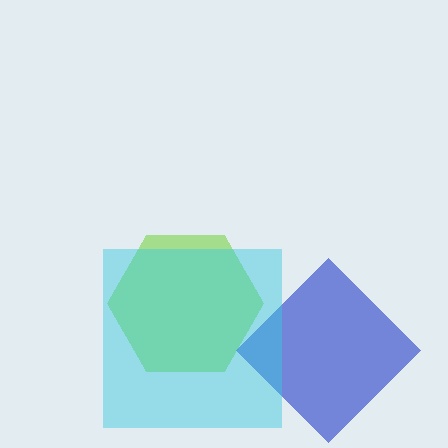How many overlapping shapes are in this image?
There are 3 overlapping shapes in the image.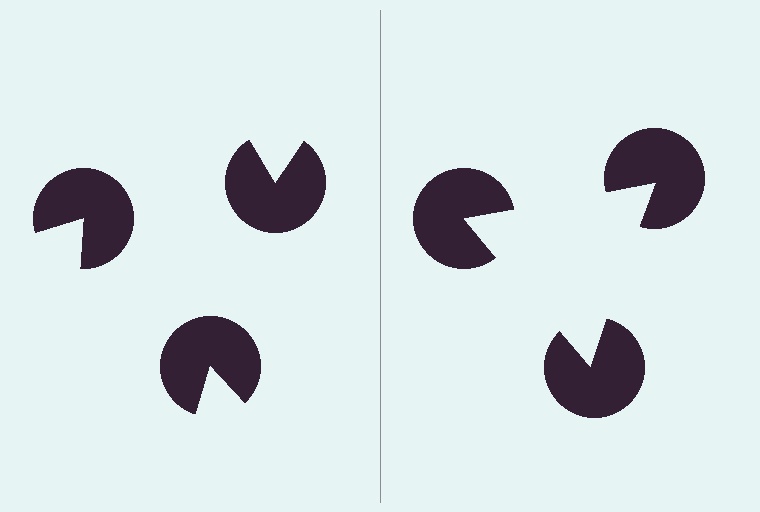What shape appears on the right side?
An illusory triangle.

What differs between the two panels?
The pac-man discs are positioned identically on both sides; only the wedge orientations differ. On the right they align to a triangle; on the left they are misaligned.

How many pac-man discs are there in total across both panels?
6 — 3 on each side.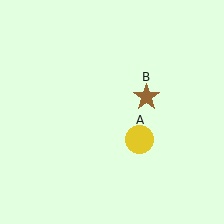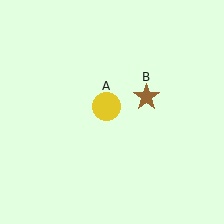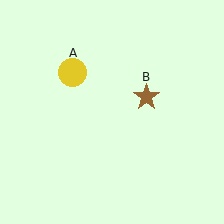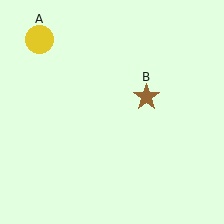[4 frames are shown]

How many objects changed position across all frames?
1 object changed position: yellow circle (object A).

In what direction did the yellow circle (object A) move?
The yellow circle (object A) moved up and to the left.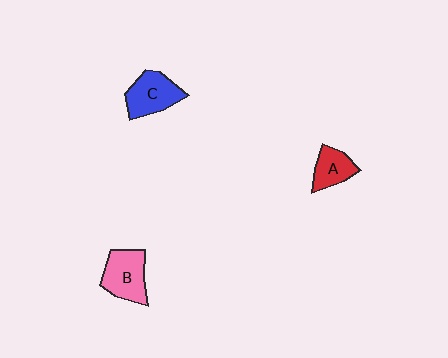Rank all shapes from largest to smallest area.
From largest to smallest: B (pink), C (blue), A (red).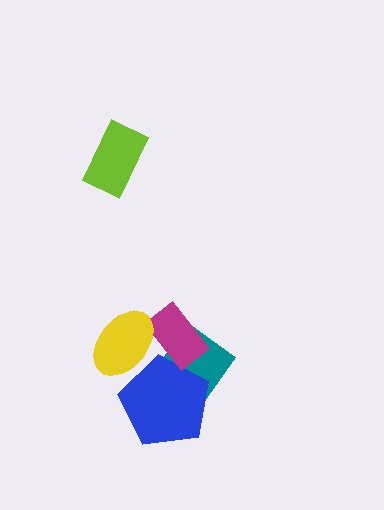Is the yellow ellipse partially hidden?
No, no other shape covers it.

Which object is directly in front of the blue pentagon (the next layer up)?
The magenta rectangle is directly in front of the blue pentagon.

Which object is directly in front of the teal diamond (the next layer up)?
The blue pentagon is directly in front of the teal diamond.